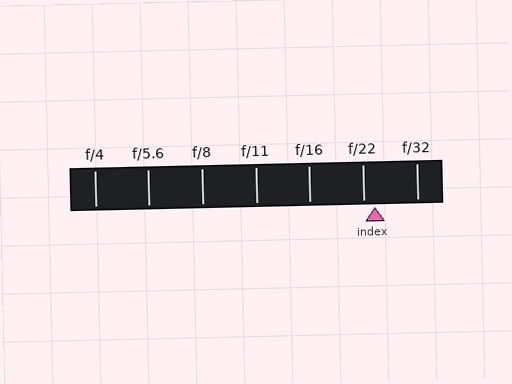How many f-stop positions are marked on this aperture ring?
There are 7 f-stop positions marked.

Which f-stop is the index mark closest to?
The index mark is closest to f/22.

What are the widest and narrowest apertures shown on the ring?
The widest aperture shown is f/4 and the narrowest is f/32.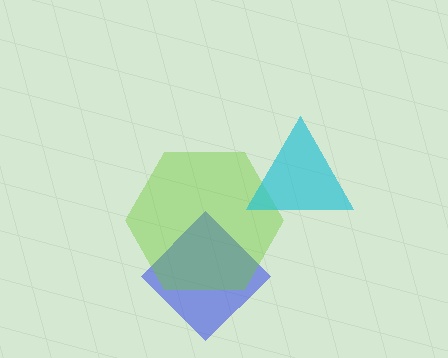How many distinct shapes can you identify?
There are 3 distinct shapes: a blue diamond, a lime hexagon, a cyan triangle.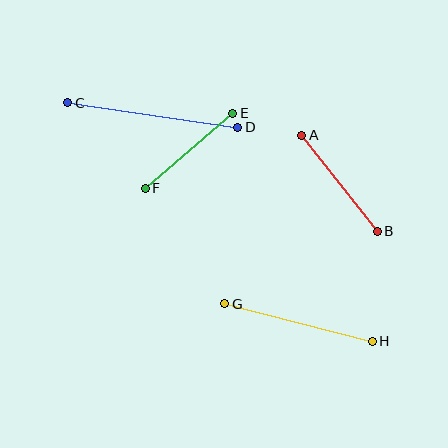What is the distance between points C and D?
The distance is approximately 171 pixels.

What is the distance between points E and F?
The distance is approximately 115 pixels.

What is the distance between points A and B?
The distance is approximately 122 pixels.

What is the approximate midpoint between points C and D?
The midpoint is at approximately (153, 115) pixels.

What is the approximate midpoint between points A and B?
The midpoint is at approximately (339, 183) pixels.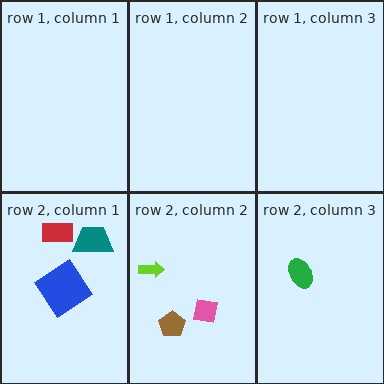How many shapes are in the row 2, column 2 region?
3.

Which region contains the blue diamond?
The row 2, column 1 region.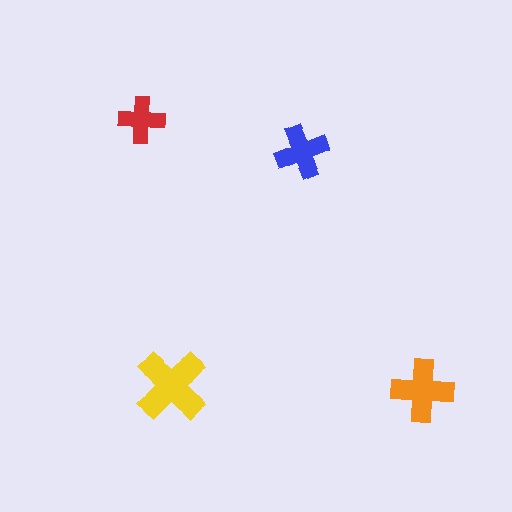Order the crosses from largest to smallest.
the yellow one, the orange one, the blue one, the red one.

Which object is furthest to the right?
The orange cross is rightmost.